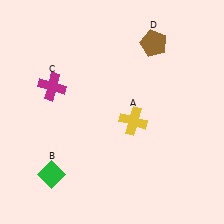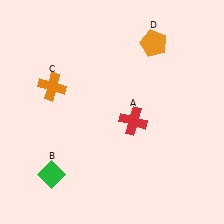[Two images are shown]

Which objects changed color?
A changed from yellow to red. C changed from magenta to orange. D changed from brown to orange.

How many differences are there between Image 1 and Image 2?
There are 3 differences between the two images.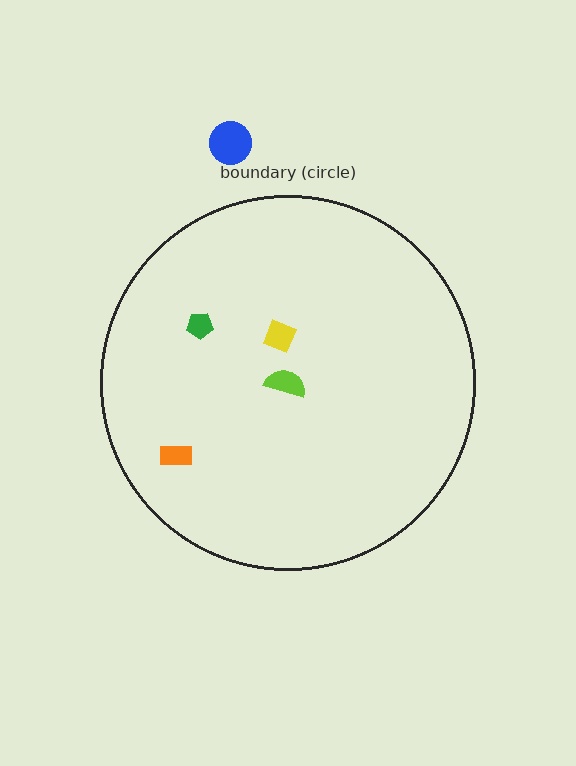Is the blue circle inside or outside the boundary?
Outside.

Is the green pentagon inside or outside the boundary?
Inside.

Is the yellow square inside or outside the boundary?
Inside.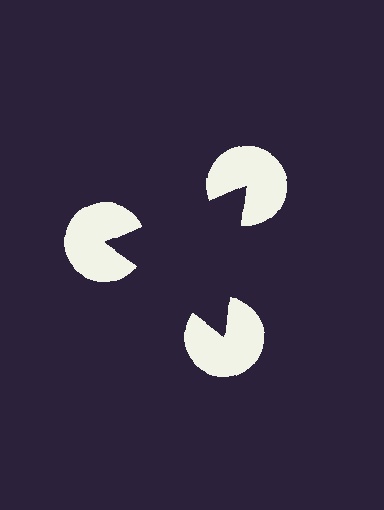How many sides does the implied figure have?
3 sides.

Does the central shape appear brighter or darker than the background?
It typically appears slightly darker than the background, even though no actual brightness change is drawn.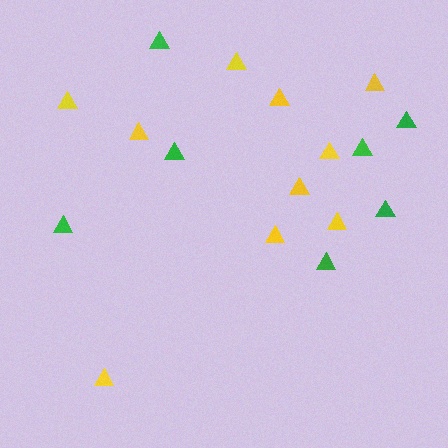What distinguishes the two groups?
There are 2 groups: one group of green triangles (7) and one group of yellow triangles (10).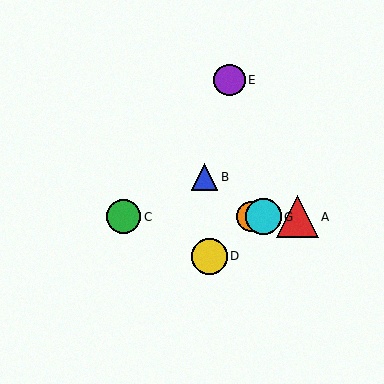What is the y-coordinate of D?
Object D is at y≈256.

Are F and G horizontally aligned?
Yes, both are at y≈217.